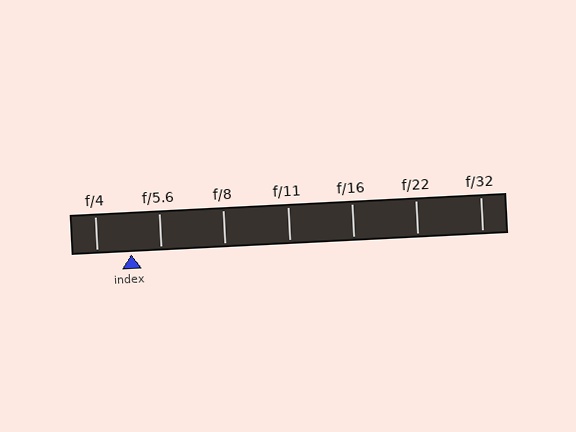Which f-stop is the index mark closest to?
The index mark is closest to f/5.6.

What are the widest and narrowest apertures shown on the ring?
The widest aperture shown is f/4 and the narrowest is f/32.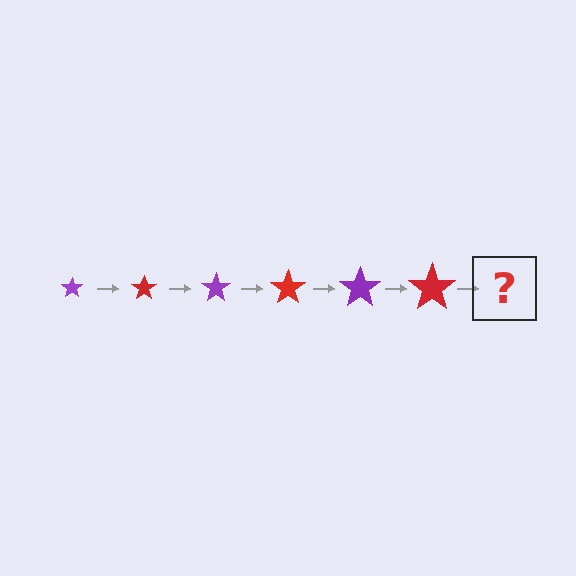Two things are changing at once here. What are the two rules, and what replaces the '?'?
The two rules are that the star grows larger each step and the color cycles through purple and red. The '?' should be a purple star, larger than the previous one.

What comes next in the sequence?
The next element should be a purple star, larger than the previous one.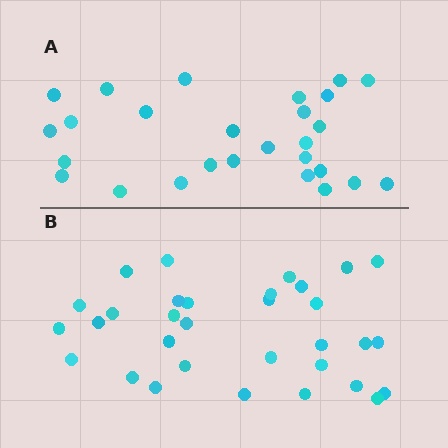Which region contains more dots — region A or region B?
Region B (the bottom region) has more dots.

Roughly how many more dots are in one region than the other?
Region B has about 5 more dots than region A.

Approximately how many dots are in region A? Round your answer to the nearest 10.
About 30 dots. (The exact count is 27, which rounds to 30.)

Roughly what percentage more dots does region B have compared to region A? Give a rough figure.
About 20% more.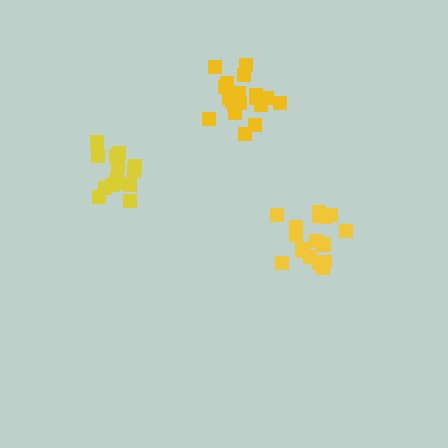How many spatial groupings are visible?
There are 3 spatial groupings.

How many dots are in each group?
Group 1: 19 dots, Group 2: 15 dots, Group 3: 19 dots (53 total).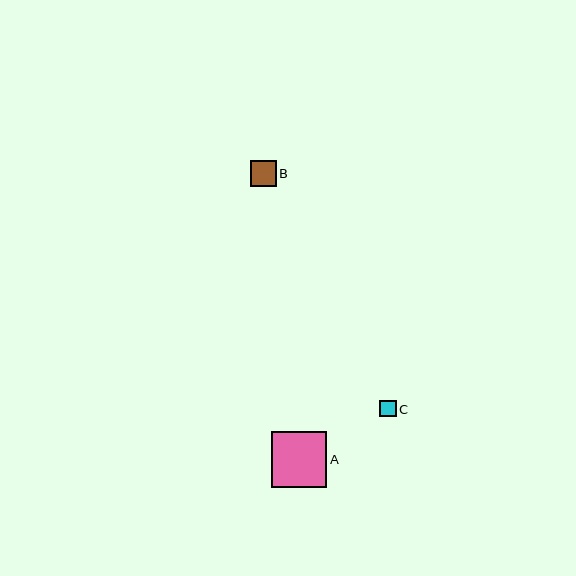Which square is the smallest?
Square C is the smallest with a size of approximately 16 pixels.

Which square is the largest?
Square A is the largest with a size of approximately 56 pixels.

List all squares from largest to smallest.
From largest to smallest: A, B, C.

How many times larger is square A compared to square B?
Square A is approximately 2.2 times the size of square B.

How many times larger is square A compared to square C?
Square A is approximately 3.4 times the size of square C.